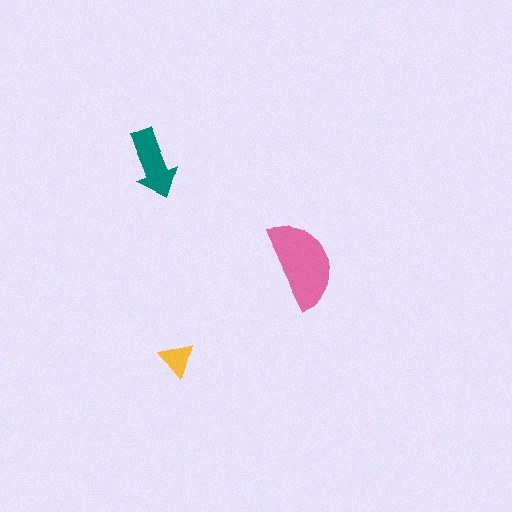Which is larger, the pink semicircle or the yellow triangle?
The pink semicircle.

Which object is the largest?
The pink semicircle.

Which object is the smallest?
The yellow triangle.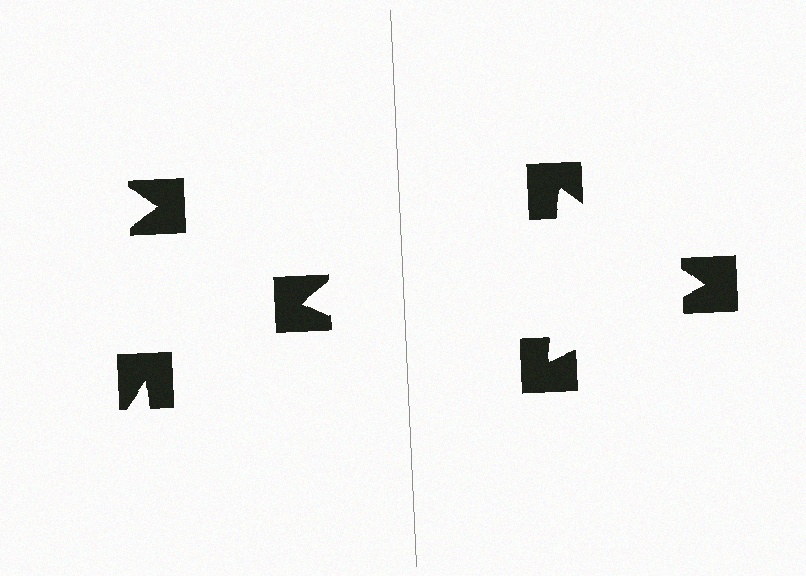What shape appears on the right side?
An illusory triangle.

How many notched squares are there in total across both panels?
6 — 3 on each side.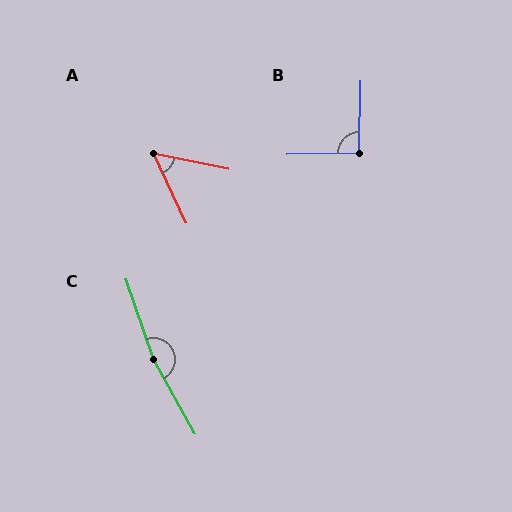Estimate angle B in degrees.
Approximately 92 degrees.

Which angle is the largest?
C, at approximately 170 degrees.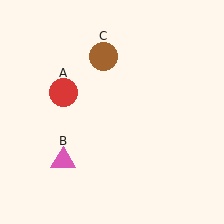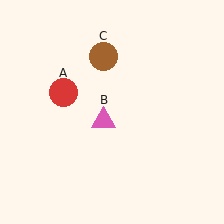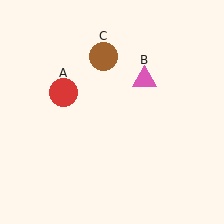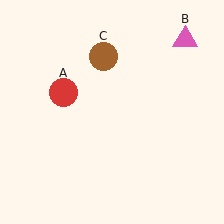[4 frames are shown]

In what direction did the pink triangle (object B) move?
The pink triangle (object B) moved up and to the right.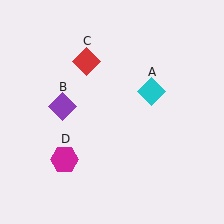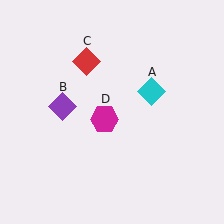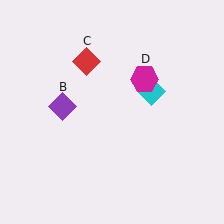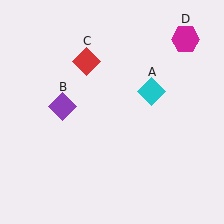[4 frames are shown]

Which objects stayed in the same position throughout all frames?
Cyan diamond (object A) and purple diamond (object B) and red diamond (object C) remained stationary.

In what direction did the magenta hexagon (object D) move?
The magenta hexagon (object D) moved up and to the right.